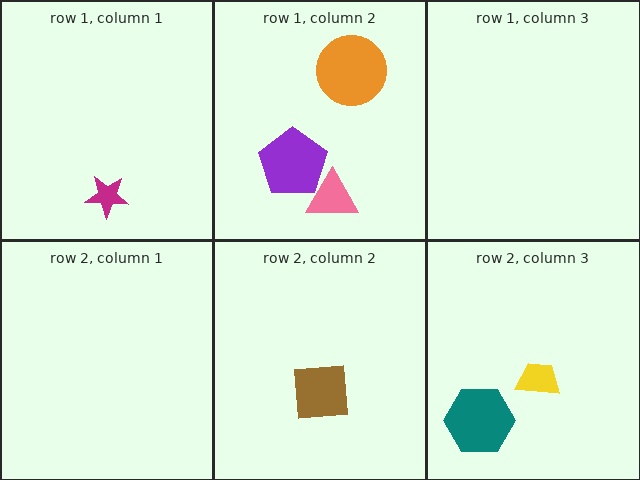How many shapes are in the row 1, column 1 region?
1.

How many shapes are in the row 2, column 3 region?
2.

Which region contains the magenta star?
The row 1, column 1 region.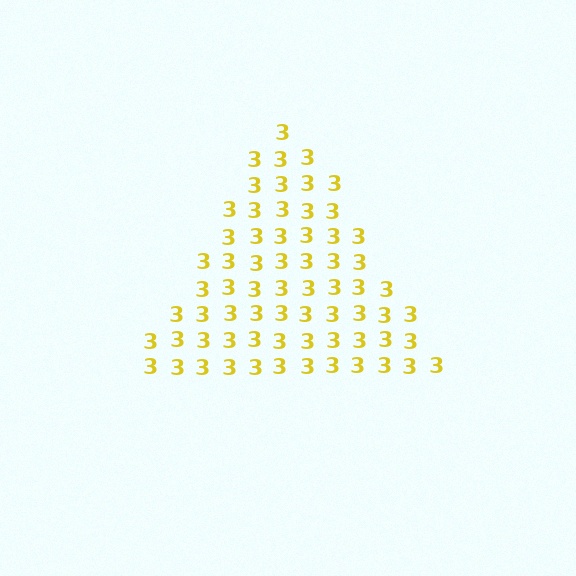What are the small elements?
The small elements are digit 3's.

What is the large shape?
The large shape is a triangle.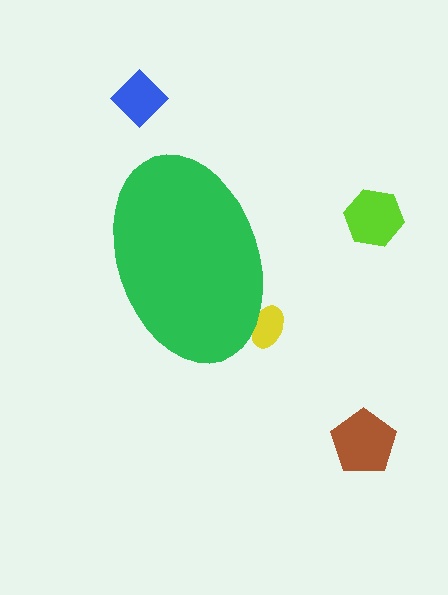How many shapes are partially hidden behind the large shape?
1 shape is partially hidden.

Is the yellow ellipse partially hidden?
Yes, the yellow ellipse is partially hidden behind the green ellipse.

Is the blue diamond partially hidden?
No, the blue diamond is fully visible.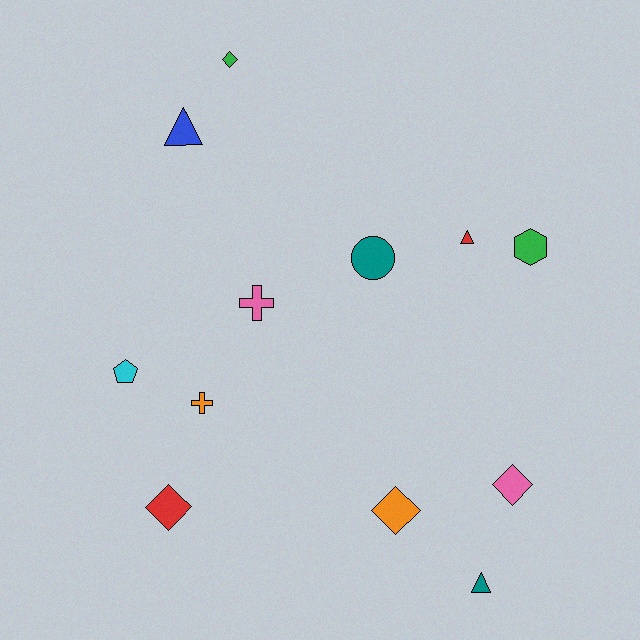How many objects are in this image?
There are 12 objects.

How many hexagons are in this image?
There is 1 hexagon.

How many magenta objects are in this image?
There are no magenta objects.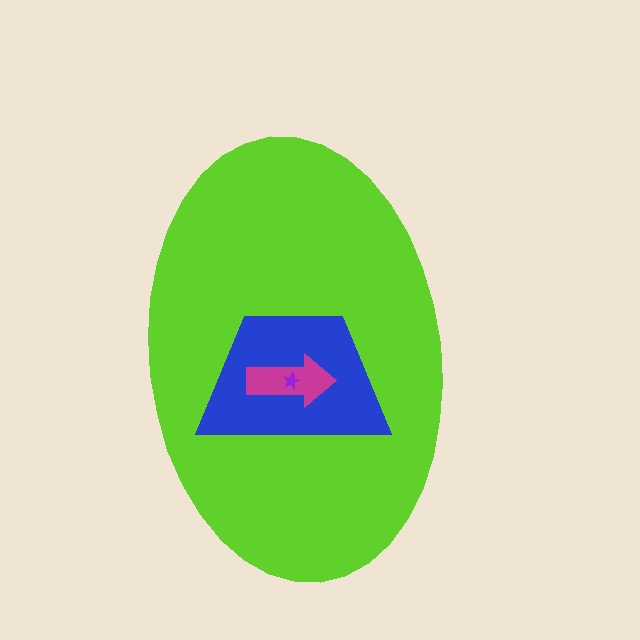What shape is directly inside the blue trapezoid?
The magenta arrow.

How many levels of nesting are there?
4.